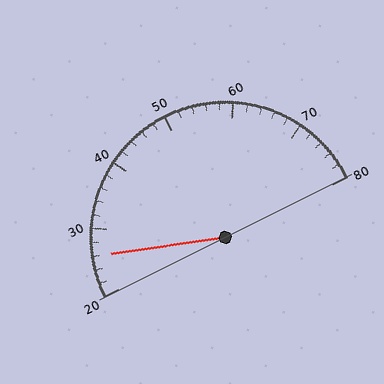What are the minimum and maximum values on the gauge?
The gauge ranges from 20 to 80.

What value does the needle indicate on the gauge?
The needle indicates approximately 26.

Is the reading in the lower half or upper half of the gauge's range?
The reading is in the lower half of the range (20 to 80).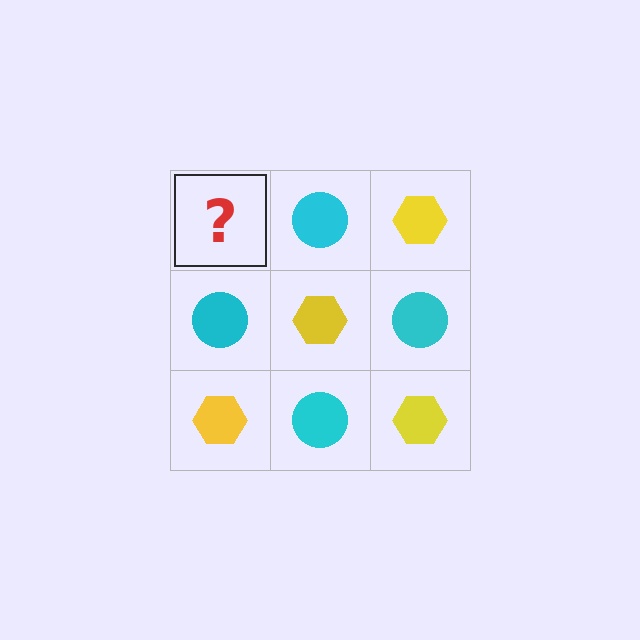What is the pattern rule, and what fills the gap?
The rule is that it alternates yellow hexagon and cyan circle in a checkerboard pattern. The gap should be filled with a yellow hexagon.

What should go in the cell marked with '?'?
The missing cell should contain a yellow hexagon.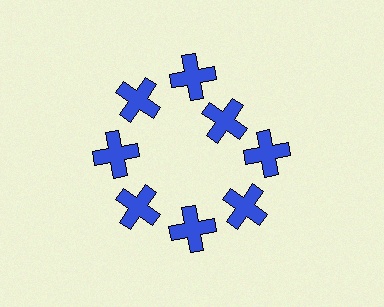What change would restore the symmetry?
The symmetry would be restored by moving it outward, back onto the ring so that all 8 crosses sit at equal angles and equal distance from the center.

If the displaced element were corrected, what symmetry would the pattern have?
It would have 8-fold rotational symmetry — the pattern would map onto itself every 45 degrees.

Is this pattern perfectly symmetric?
No. The 8 blue crosses are arranged in a ring, but one element near the 2 o'clock position is pulled inward toward the center, breaking the 8-fold rotational symmetry.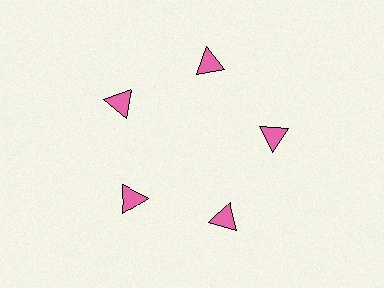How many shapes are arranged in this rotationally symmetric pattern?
There are 5 shapes, arranged in 5 groups of 1.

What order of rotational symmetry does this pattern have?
This pattern has 5-fold rotational symmetry.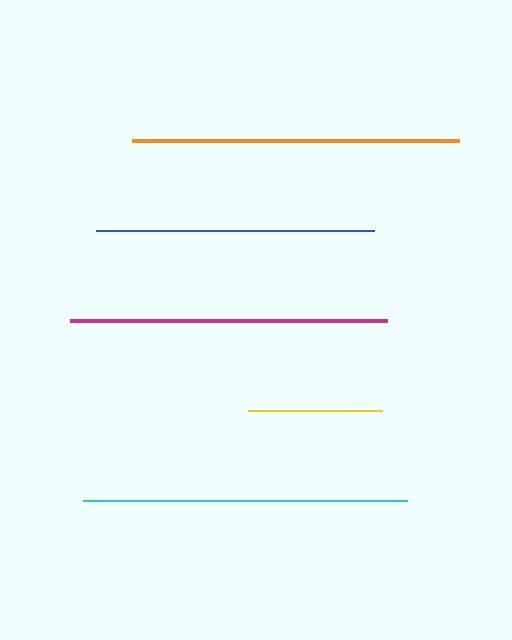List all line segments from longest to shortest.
From longest to shortest: orange, cyan, magenta, blue, yellow.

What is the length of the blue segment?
The blue segment is approximately 279 pixels long.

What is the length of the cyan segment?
The cyan segment is approximately 324 pixels long.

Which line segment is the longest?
The orange line is the longest at approximately 327 pixels.